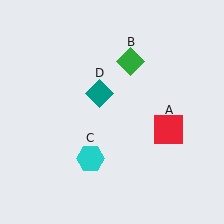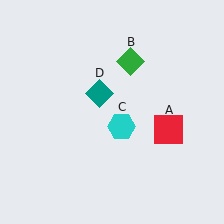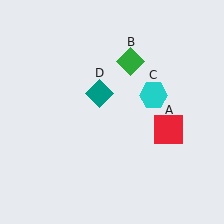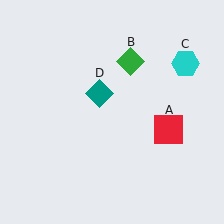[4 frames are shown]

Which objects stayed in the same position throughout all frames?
Red square (object A) and green diamond (object B) and teal diamond (object D) remained stationary.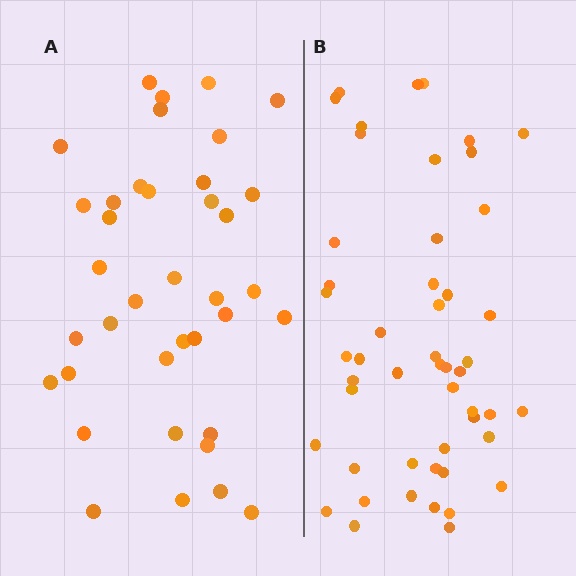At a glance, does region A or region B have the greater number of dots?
Region B (the right region) has more dots.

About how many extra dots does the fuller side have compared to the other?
Region B has roughly 12 or so more dots than region A.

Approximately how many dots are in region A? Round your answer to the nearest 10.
About 40 dots. (The exact count is 38, which rounds to 40.)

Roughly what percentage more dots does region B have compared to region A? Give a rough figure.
About 30% more.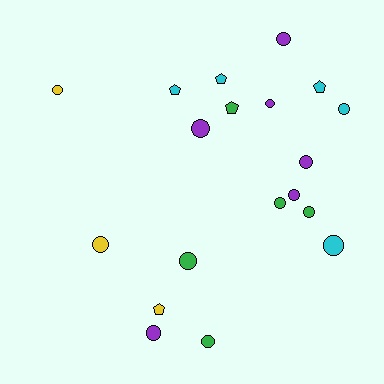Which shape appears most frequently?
Circle, with 14 objects.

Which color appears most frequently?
Purple, with 6 objects.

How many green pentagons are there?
There is 1 green pentagon.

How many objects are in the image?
There are 19 objects.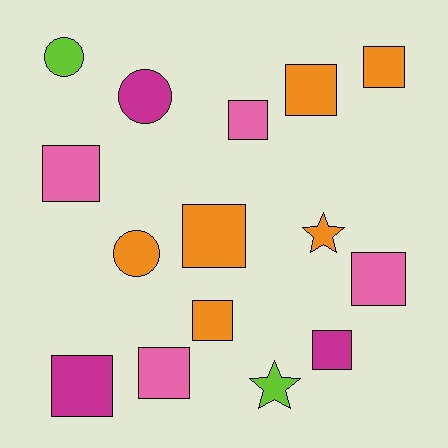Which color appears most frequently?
Orange, with 6 objects.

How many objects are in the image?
There are 15 objects.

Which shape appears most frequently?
Square, with 10 objects.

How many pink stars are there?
There are no pink stars.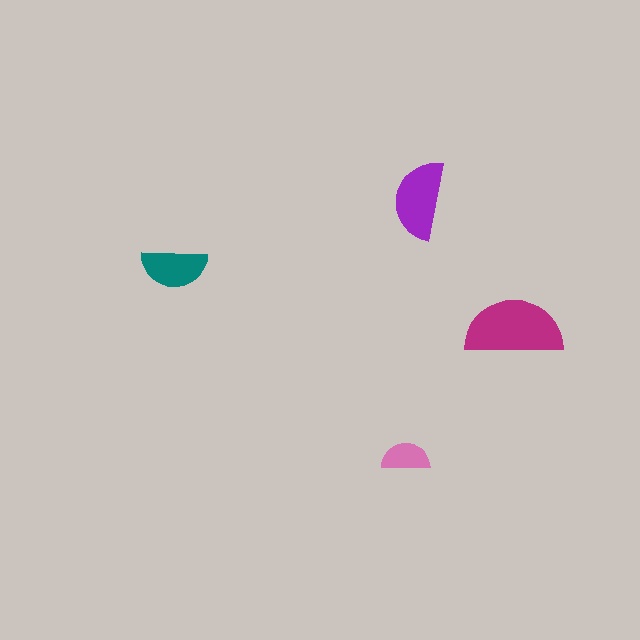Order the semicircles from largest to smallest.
the magenta one, the purple one, the teal one, the pink one.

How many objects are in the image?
There are 4 objects in the image.